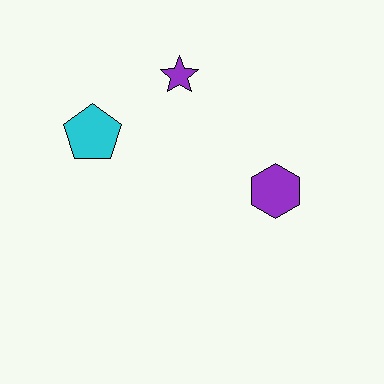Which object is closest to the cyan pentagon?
The purple star is closest to the cyan pentagon.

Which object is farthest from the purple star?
The purple hexagon is farthest from the purple star.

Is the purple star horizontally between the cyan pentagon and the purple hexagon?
Yes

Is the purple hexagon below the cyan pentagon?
Yes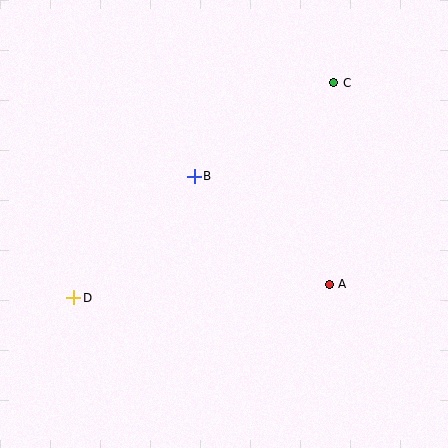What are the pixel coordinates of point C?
Point C is at (334, 83).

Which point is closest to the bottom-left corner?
Point D is closest to the bottom-left corner.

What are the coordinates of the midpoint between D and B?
The midpoint between D and B is at (134, 237).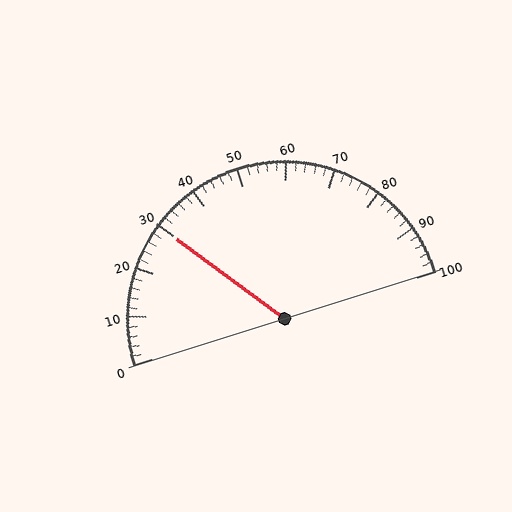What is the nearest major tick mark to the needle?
The nearest major tick mark is 30.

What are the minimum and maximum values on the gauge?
The gauge ranges from 0 to 100.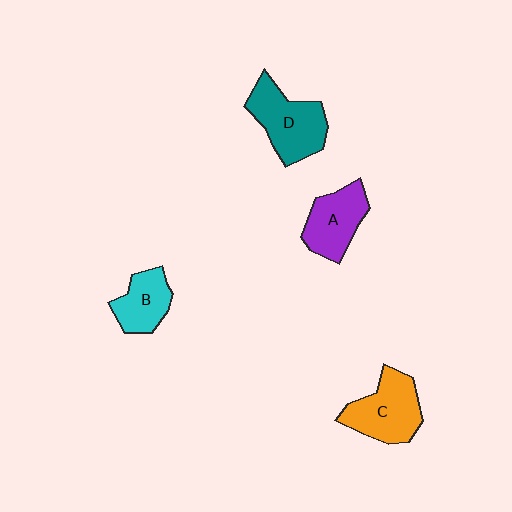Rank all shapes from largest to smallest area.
From largest to smallest: D (teal), C (orange), A (purple), B (cyan).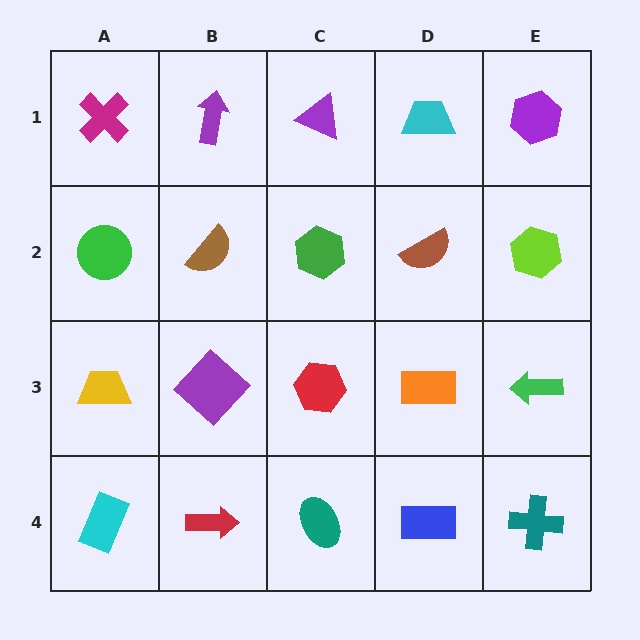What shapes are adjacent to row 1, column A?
A green circle (row 2, column A), a purple arrow (row 1, column B).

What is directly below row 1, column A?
A green circle.